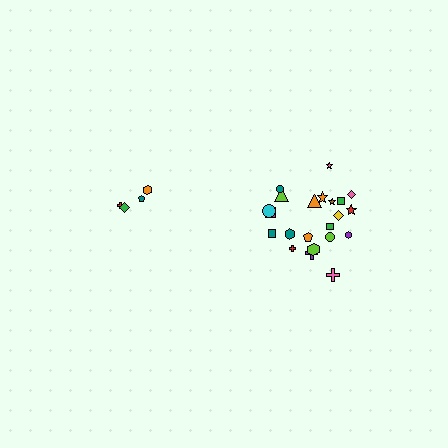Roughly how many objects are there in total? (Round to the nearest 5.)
Roughly 25 objects in total.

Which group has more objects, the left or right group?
The right group.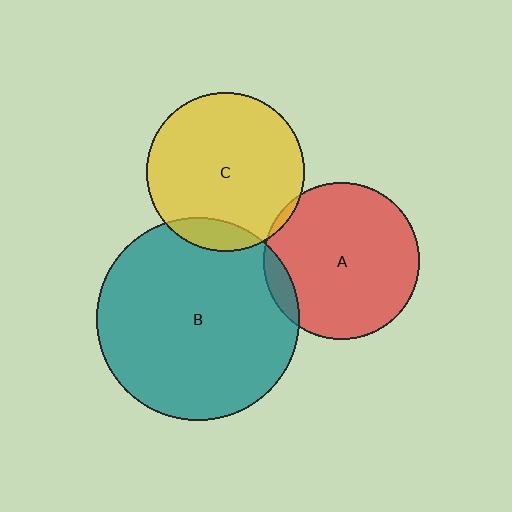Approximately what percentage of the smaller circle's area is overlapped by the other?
Approximately 5%.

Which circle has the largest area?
Circle B (teal).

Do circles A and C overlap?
Yes.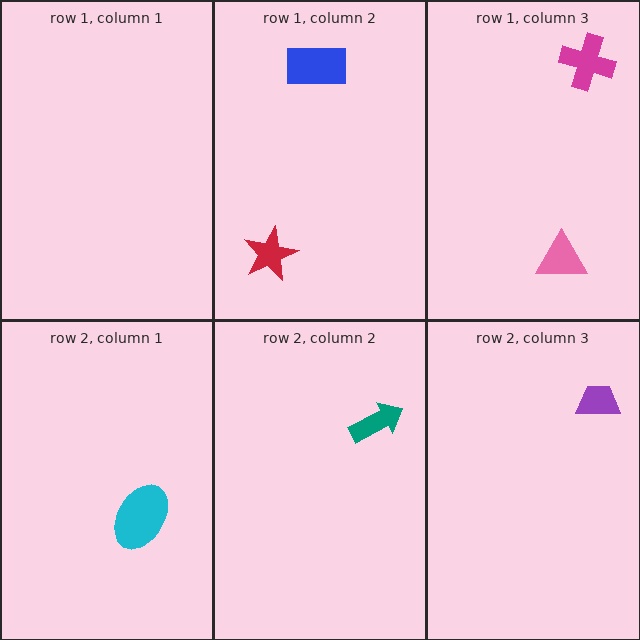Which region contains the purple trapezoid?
The row 2, column 3 region.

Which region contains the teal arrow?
The row 2, column 2 region.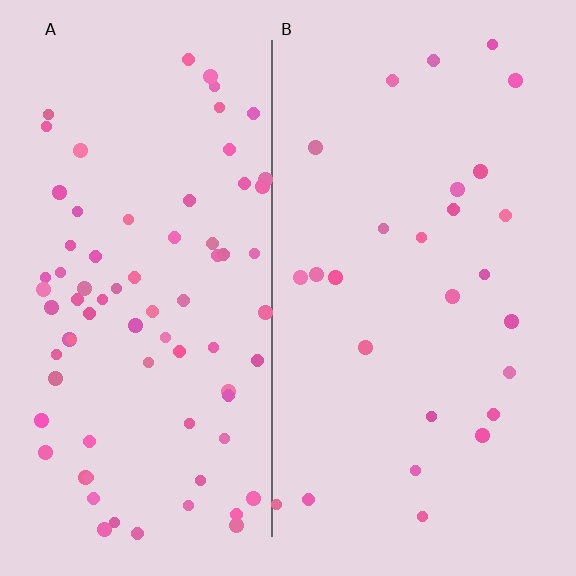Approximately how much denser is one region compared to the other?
Approximately 2.8× — region A over region B.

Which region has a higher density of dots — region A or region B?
A (the left).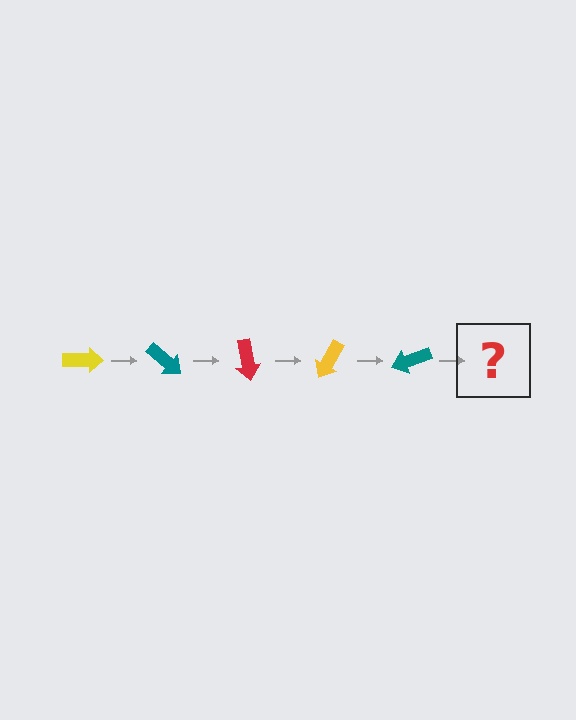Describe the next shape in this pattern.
It should be a red arrow, rotated 200 degrees from the start.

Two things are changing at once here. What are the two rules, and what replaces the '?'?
The two rules are that it rotates 40 degrees each step and the color cycles through yellow, teal, and red. The '?' should be a red arrow, rotated 200 degrees from the start.